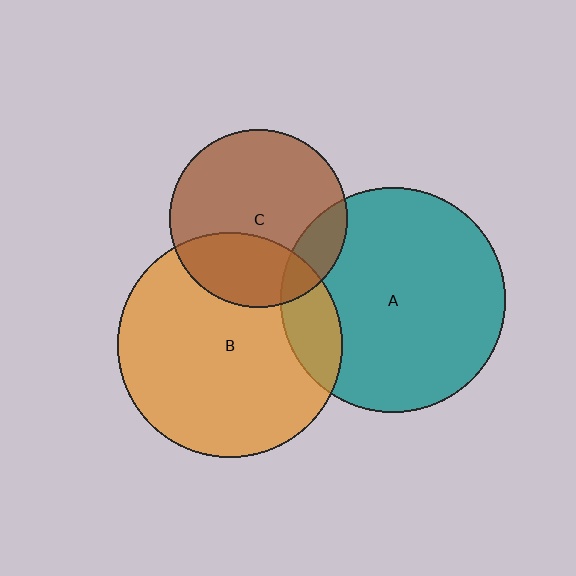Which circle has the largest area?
Circle A (teal).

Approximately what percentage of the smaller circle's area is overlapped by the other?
Approximately 15%.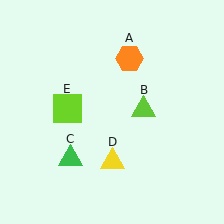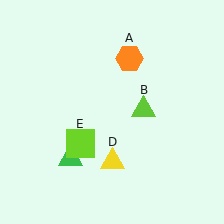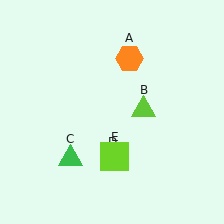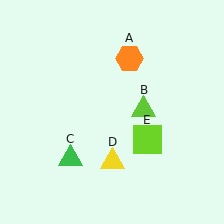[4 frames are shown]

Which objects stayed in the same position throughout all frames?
Orange hexagon (object A) and lime triangle (object B) and green triangle (object C) and yellow triangle (object D) remained stationary.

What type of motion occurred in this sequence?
The lime square (object E) rotated counterclockwise around the center of the scene.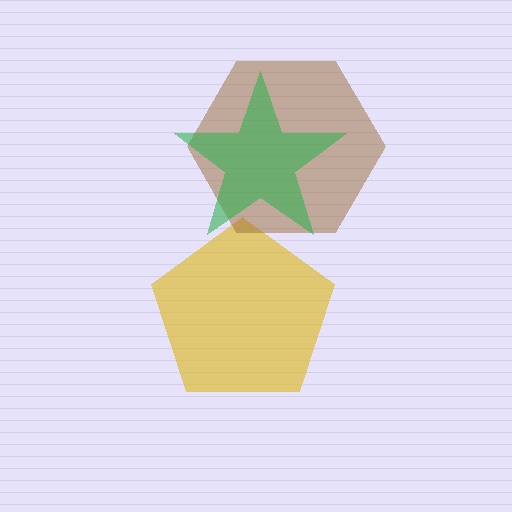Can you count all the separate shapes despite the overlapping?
Yes, there are 3 separate shapes.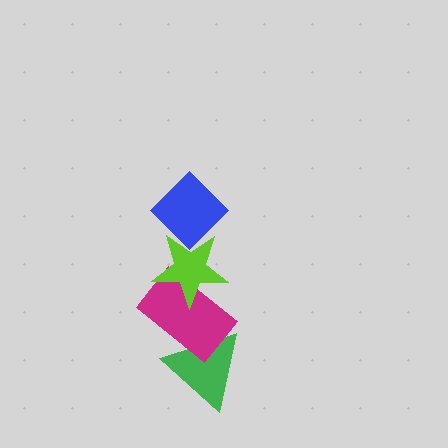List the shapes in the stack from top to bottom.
From top to bottom: the blue diamond, the lime star, the magenta rectangle, the green triangle.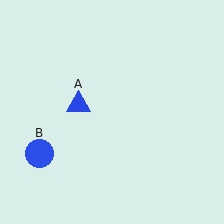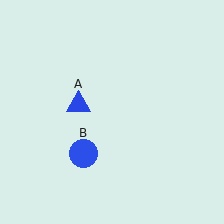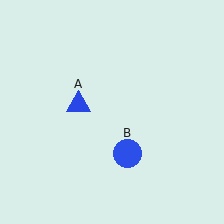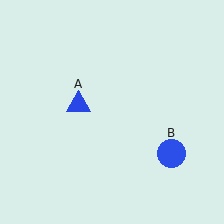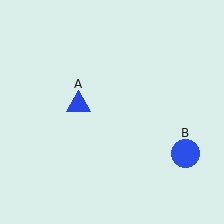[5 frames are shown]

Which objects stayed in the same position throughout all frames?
Blue triangle (object A) remained stationary.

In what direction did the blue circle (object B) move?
The blue circle (object B) moved right.